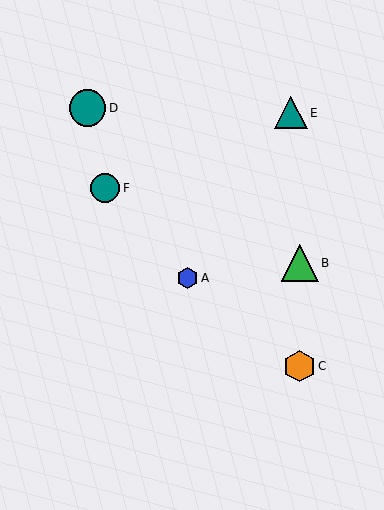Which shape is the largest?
The green triangle (labeled B) is the largest.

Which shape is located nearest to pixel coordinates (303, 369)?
The orange hexagon (labeled C) at (300, 366) is nearest to that location.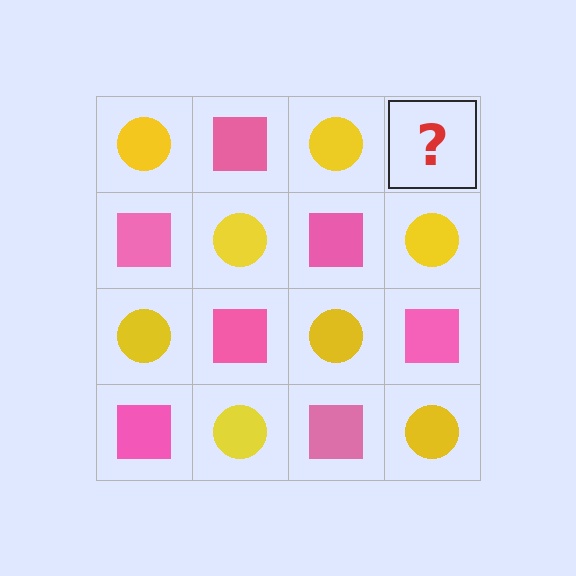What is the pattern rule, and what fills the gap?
The rule is that it alternates yellow circle and pink square in a checkerboard pattern. The gap should be filled with a pink square.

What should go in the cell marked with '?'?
The missing cell should contain a pink square.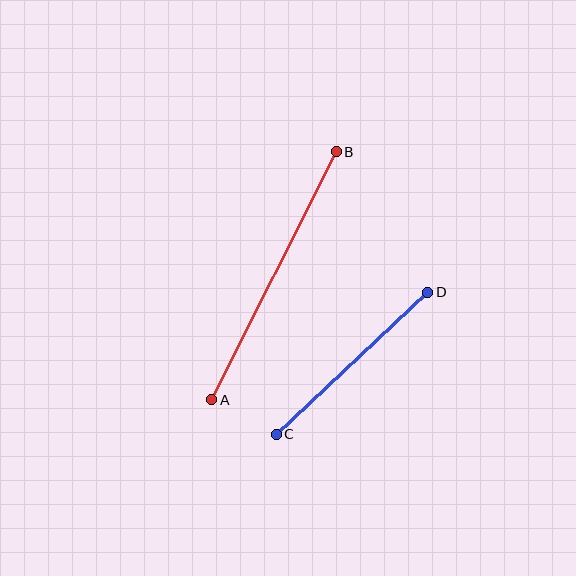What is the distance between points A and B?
The distance is approximately 277 pixels.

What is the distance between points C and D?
The distance is approximately 208 pixels.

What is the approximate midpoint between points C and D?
The midpoint is at approximately (352, 363) pixels.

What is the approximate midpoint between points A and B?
The midpoint is at approximately (274, 276) pixels.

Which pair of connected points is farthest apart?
Points A and B are farthest apart.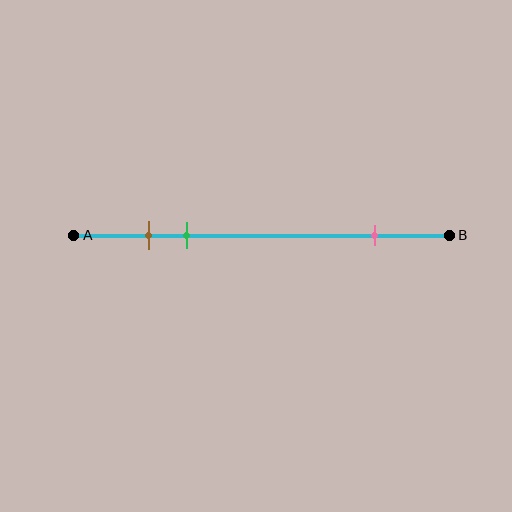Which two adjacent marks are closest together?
The brown and green marks are the closest adjacent pair.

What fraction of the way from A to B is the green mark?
The green mark is approximately 30% (0.3) of the way from A to B.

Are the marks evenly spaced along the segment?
No, the marks are not evenly spaced.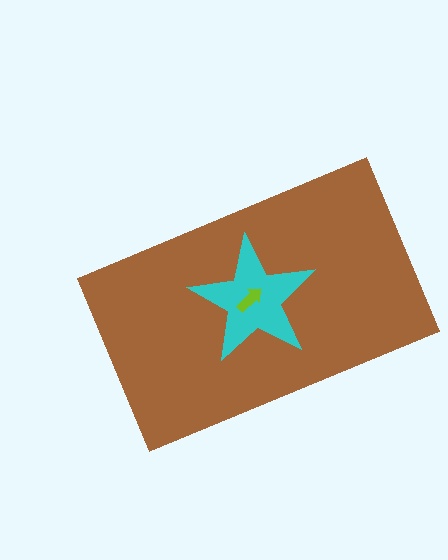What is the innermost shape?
The lime arrow.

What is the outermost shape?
The brown rectangle.